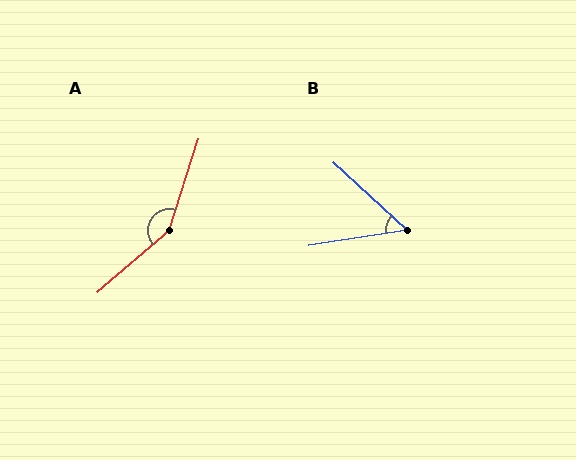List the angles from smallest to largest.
B (51°), A (149°).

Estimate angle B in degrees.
Approximately 51 degrees.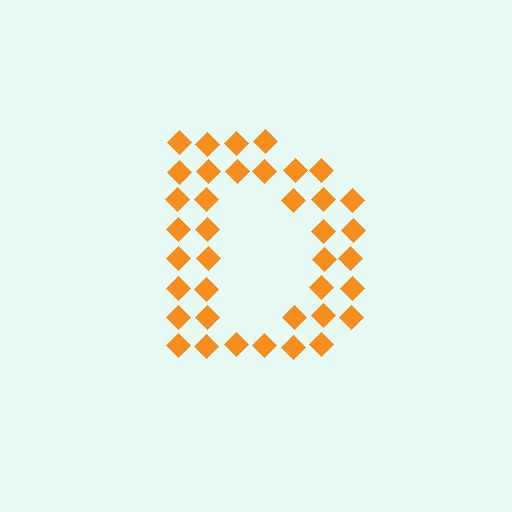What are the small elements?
The small elements are diamonds.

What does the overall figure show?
The overall figure shows the letter D.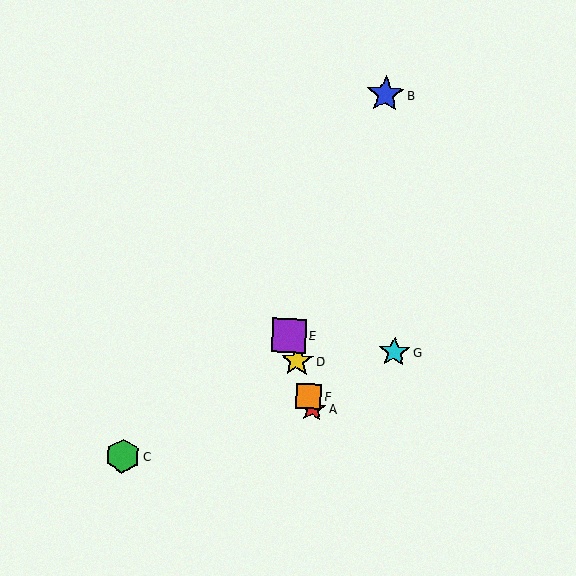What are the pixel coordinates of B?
Object B is at (385, 94).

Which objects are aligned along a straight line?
Objects A, D, E, F are aligned along a straight line.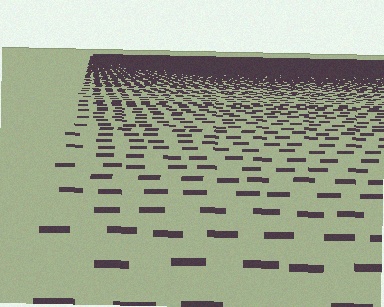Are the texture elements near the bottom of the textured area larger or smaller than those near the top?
Larger. Near the bottom, elements are closer to the viewer and appear at a bigger on-screen size.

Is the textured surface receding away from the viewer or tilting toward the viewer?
The surface is receding away from the viewer. Texture elements get smaller and denser toward the top.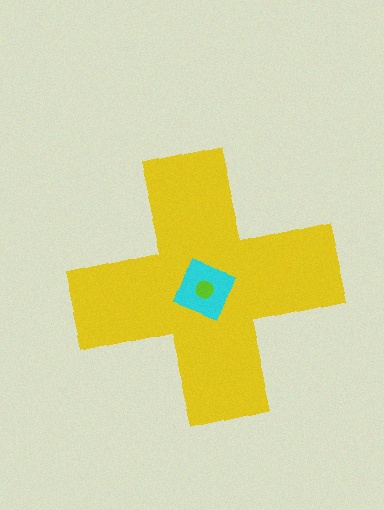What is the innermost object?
The lime circle.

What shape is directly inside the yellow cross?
The cyan diamond.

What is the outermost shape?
The yellow cross.